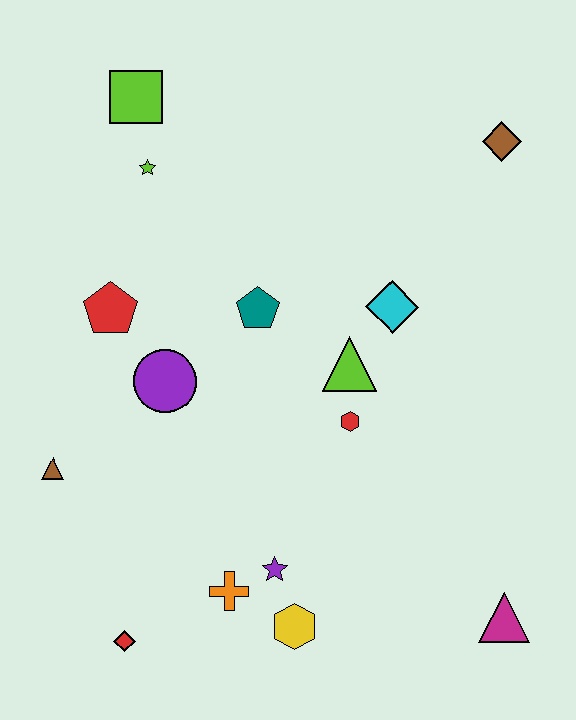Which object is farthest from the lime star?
The magenta triangle is farthest from the lime star.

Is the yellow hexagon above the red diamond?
Yes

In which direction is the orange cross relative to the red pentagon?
The orange cross is below the red pentagon.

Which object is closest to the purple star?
The orange cross is closest to the purple star.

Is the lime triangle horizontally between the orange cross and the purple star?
No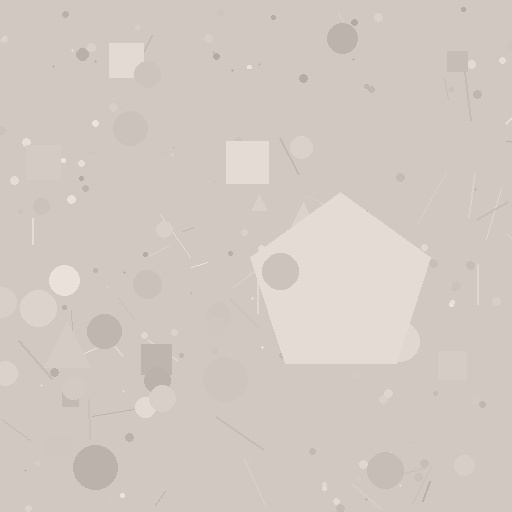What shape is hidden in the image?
A pentagon is hidden in the image.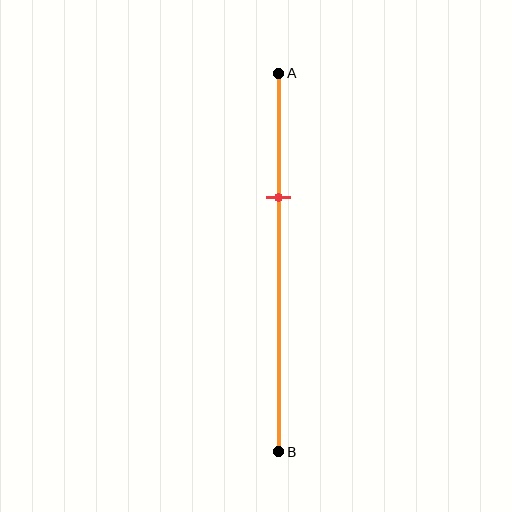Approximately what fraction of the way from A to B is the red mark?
The red mark is approximately 35% of the way from A to B.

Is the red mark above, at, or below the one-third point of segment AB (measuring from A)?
The red mark is approximately at the one-third point of segment AB.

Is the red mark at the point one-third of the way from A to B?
Yes, the mark is approximately at the one-third point.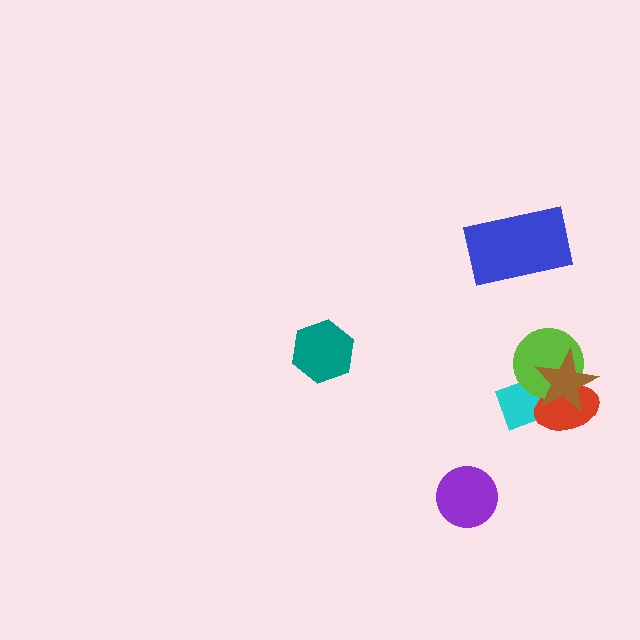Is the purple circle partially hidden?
No, no other shape covers it.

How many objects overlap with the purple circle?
0 objects overlap with the purple circle.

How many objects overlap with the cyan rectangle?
3 objects overlap with the cyan rectangle.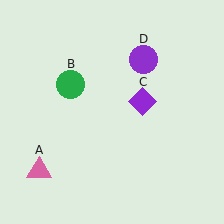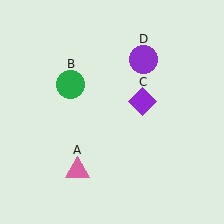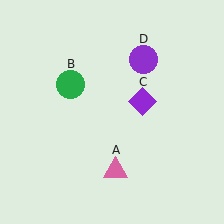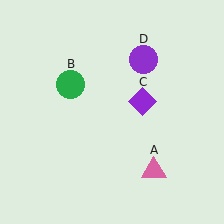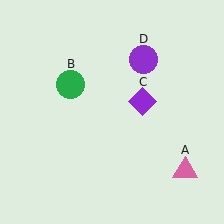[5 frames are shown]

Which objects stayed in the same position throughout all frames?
Green circle (object B) and purple diamond (object C) and purple circle (object D) remained stationary.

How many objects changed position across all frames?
1 object changed position: pink triangle (object A).